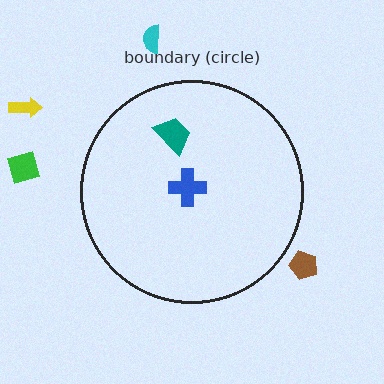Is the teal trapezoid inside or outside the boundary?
Inside.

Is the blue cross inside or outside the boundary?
Inside.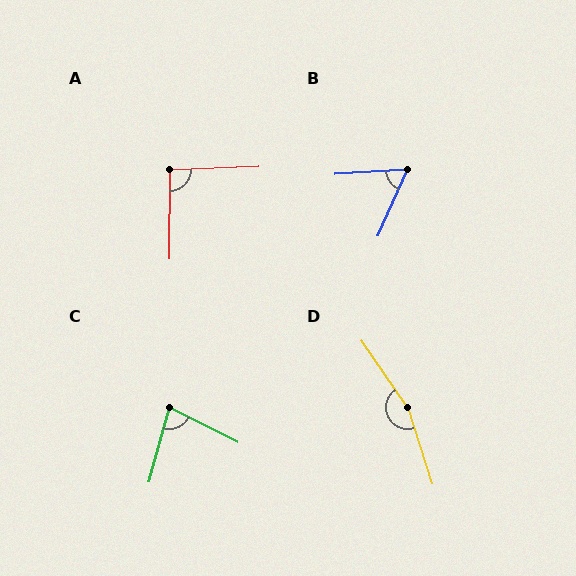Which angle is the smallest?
B, at approximately 62 degrees.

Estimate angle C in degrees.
Approximately 79 degrees.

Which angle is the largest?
D, at approximately 163 degrees.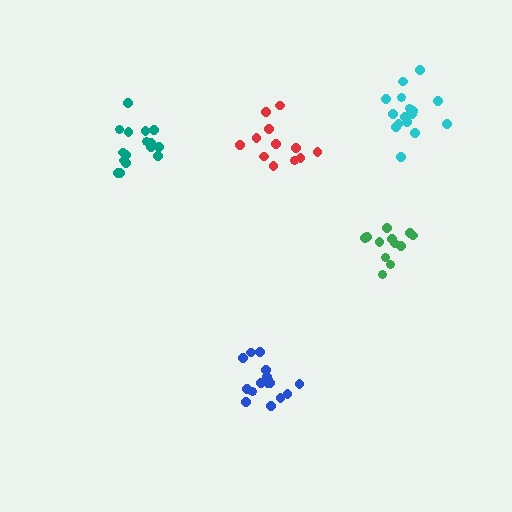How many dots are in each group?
Group 1: 12 dots, Group 2: 16 dots, Group 3: 12 dots, Group 4: 16 dots, Group 5: 17 dots (73 total).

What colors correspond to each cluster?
The clusters are colored: red, blue, green, teal, cyan.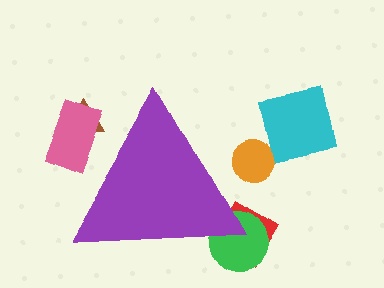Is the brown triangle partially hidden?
Yes, the brown triangle is partially hidden behind the purple triangle.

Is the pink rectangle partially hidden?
Yes, the pink rectangle is partially hidden behind the purple triangle.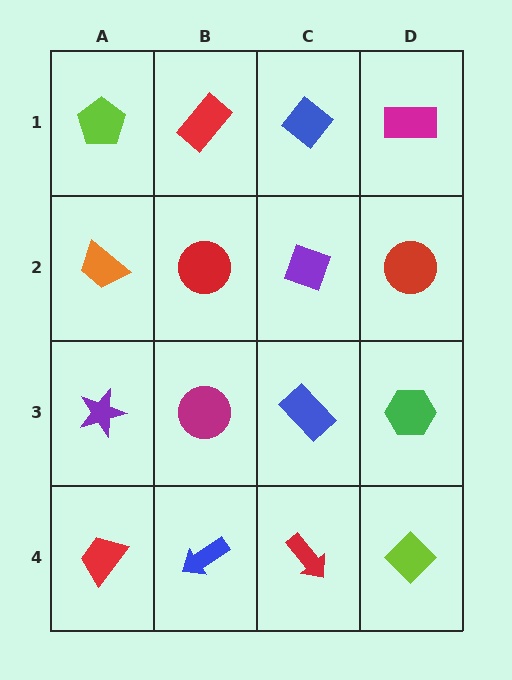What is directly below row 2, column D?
A green hexagon.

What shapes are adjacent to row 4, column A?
A purple star (row 3, column A), a blue arrow (row 4, column B).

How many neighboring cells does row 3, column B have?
4.